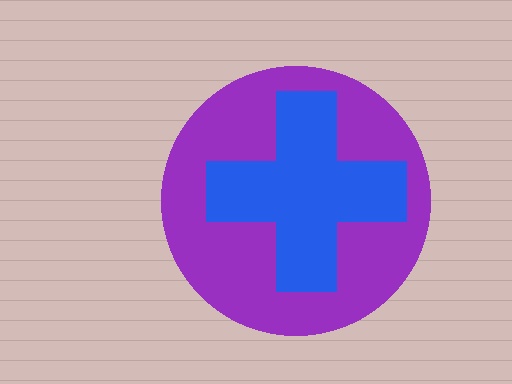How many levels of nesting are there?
2.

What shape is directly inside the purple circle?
The blue cross.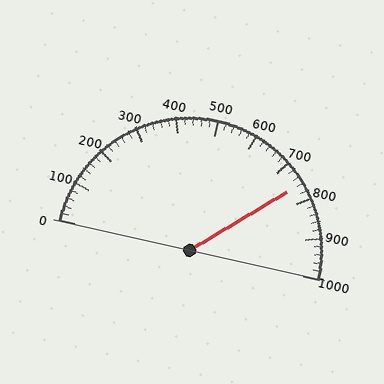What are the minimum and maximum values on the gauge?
The gauge ranges from 0 to 1000.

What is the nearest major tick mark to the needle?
The nearest major tick mark is 800.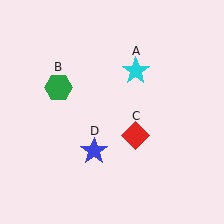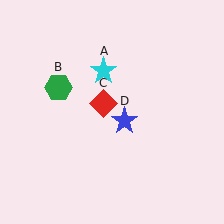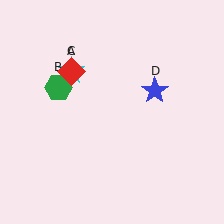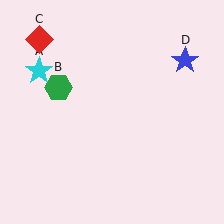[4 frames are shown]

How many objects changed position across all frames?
3 objects changed position: cyan star (object A), red diamond (object C), blue star (object D).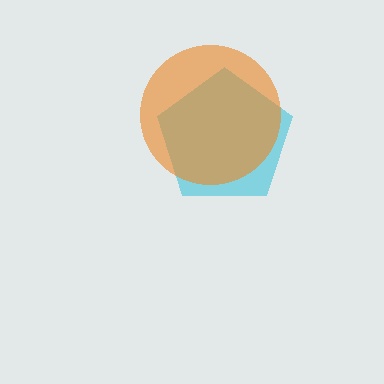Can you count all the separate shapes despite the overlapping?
Yes, there are 2 separate shapes.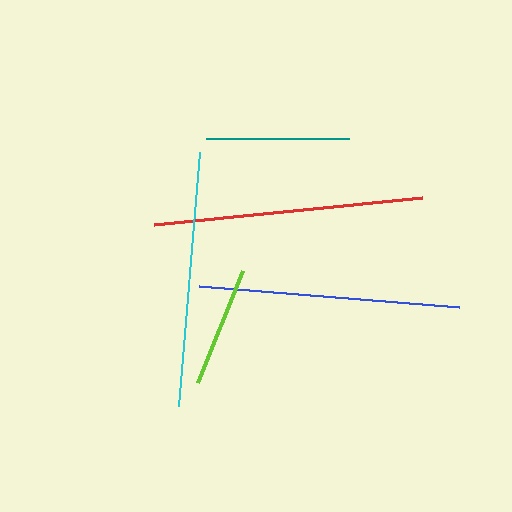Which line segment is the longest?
The red line is the longest at approximately 270 pixels.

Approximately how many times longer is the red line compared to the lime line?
The red line is approximately 2.2 times the length of the lime line.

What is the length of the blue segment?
The blue segment is approximately 260 pixels long.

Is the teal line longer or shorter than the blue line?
The blue line is longer than the teal line.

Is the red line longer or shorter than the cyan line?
The red line is longer than the cyan line.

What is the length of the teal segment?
The teal segment is approximately 143 pixels long.